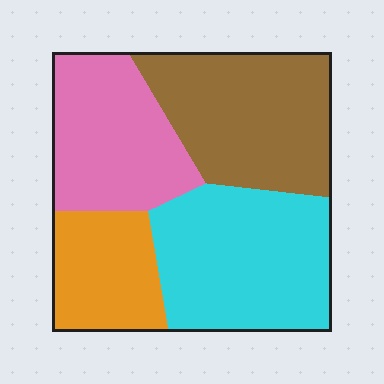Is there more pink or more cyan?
Cyan.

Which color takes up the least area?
Orange, at roughly 15%.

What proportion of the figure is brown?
Brown takes up about one quarter (1/4) of the figure.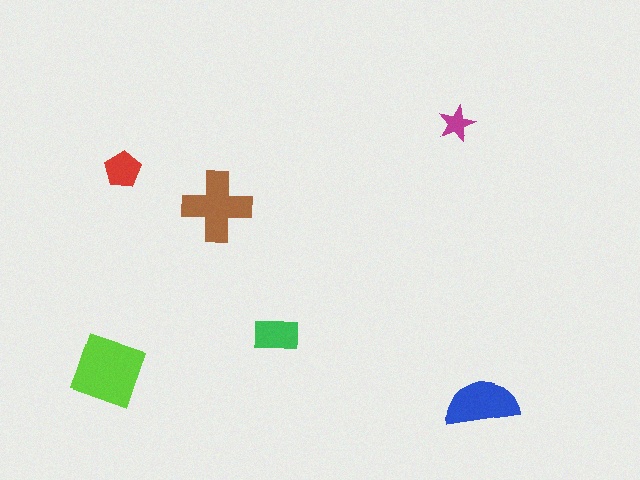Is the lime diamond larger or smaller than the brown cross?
Larger.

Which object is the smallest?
The magenta star.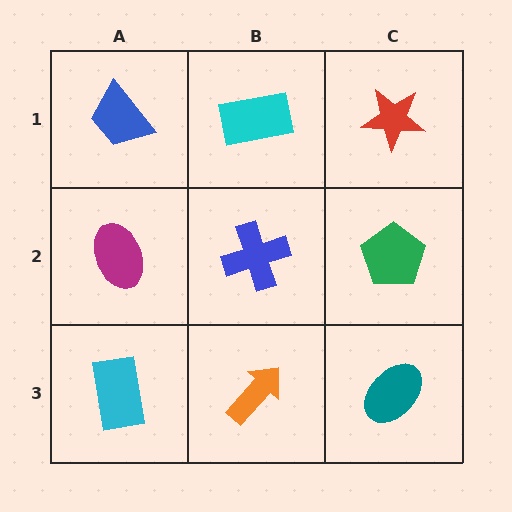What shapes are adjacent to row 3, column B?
A blue cross (row 2, column B), a cyan rectangle (row 3, column A), a teal ellipse (row 3, column C).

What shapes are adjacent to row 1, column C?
A green pentagon (row 2, column C), a cyan rectangle (row 1, column B).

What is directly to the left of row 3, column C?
An orange arrow.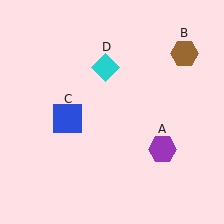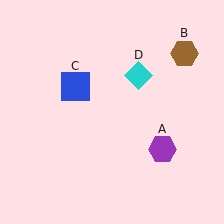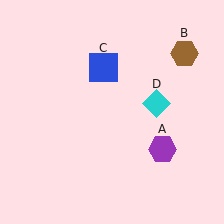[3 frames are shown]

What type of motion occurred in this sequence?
The blue square (object C), cyan diamond (object D) rotated clockwise around the center of the scene.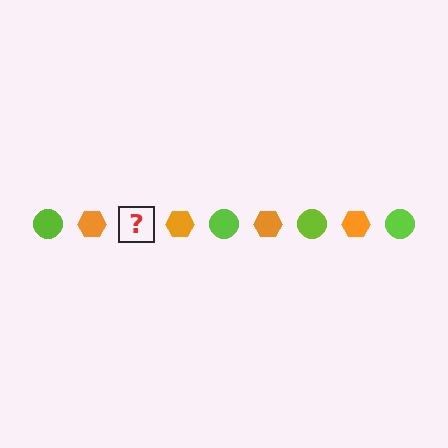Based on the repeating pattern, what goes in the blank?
The blank should be a lime circle.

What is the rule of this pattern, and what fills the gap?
The rule is that the pattern alternates between lime circle and orange hexagon. The gap should be filled with a lime circle.